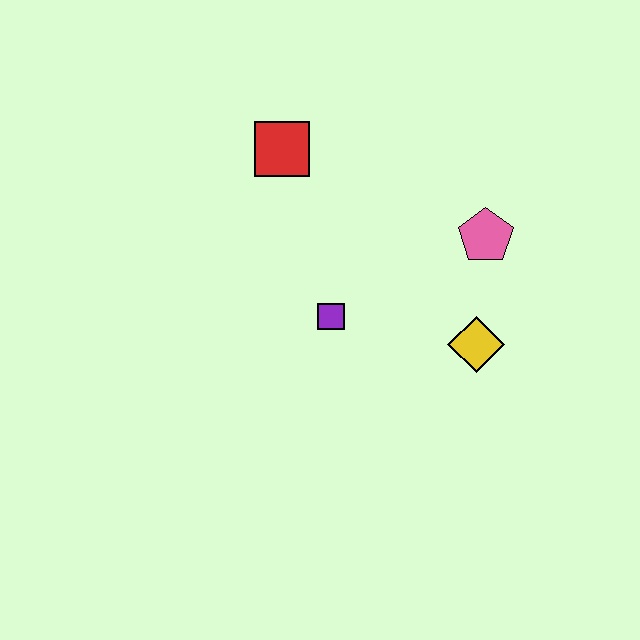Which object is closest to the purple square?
The yellow diamond is closest to the purple square.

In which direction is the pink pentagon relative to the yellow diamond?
The pink pentagon is above the yellow diamond.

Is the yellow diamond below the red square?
Yes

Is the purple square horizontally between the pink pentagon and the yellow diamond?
No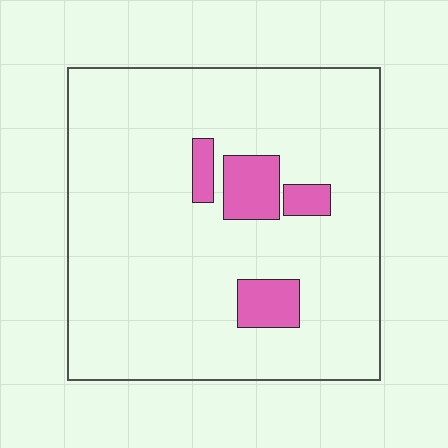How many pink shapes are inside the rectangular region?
4.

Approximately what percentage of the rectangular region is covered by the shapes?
Approximately 10%.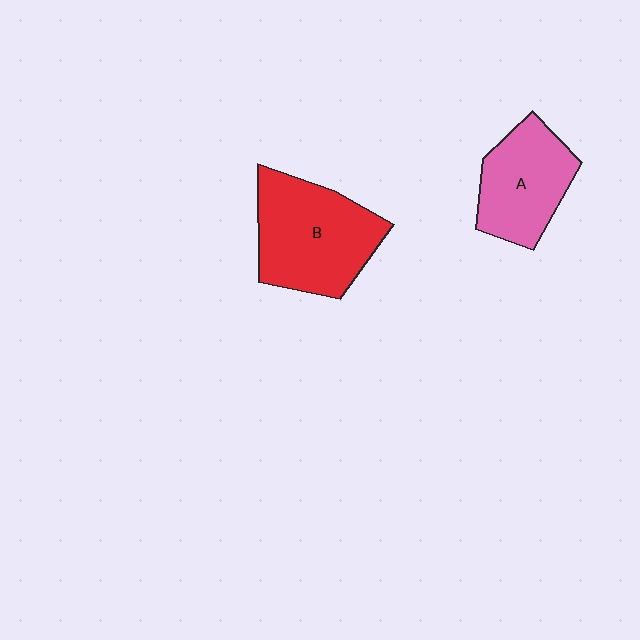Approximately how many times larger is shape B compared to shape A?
Approximately 1.3 times.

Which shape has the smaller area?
Shape A (pink).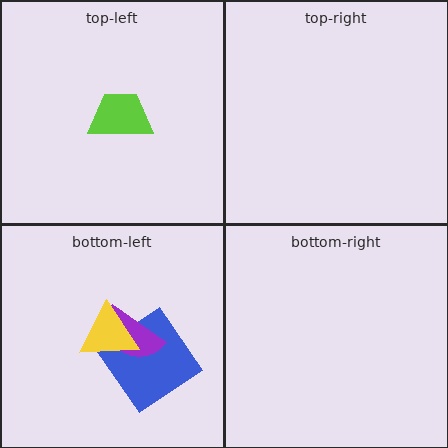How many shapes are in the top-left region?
1.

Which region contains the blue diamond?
The bottom-left region.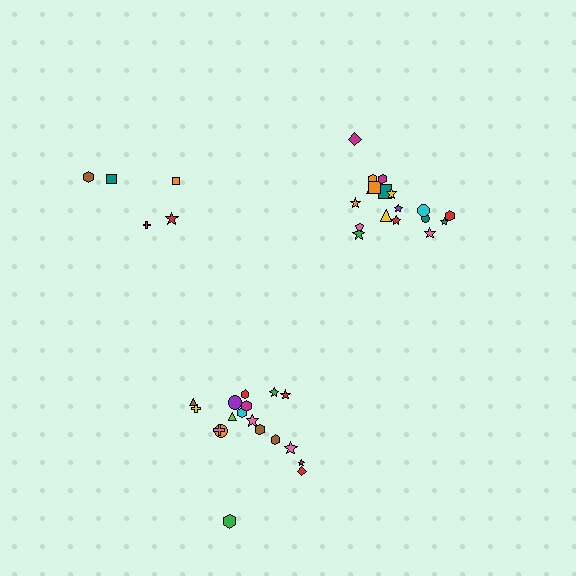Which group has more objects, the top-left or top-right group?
The top-right group.